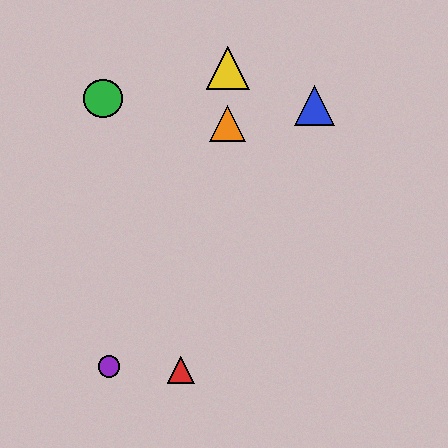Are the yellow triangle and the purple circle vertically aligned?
No, the yellow triangle is at x≈228 and the purple circle is at x≈109.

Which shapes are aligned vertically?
The yellow triangle, the orange triangle are aligned vertically.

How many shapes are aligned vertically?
2 shapes (the yellow triangle, the orange triangle) are aligned vertically.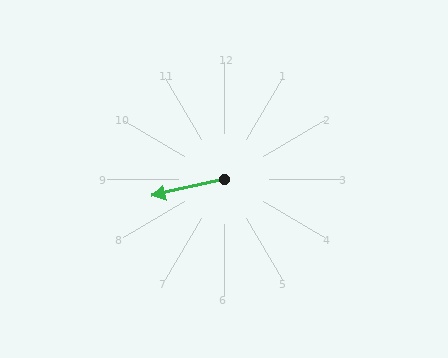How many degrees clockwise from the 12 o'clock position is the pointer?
Approximately 257 degrees.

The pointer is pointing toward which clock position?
Roughly 9 o'clock.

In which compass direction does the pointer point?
West.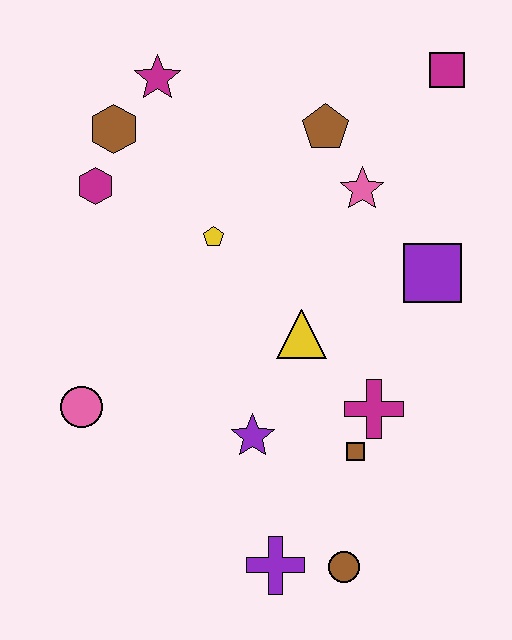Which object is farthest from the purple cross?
The magenta square is farthest from the purple cross.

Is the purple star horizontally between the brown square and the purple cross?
No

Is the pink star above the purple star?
Yes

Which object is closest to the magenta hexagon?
The brown hexagon is closest to the magenta hexagon.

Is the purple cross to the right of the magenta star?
Yes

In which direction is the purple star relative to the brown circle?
The purple star is above the brown circle.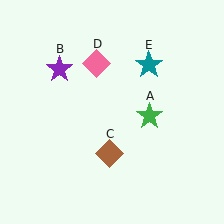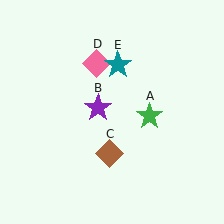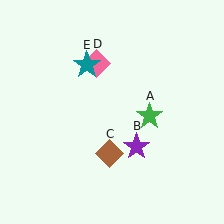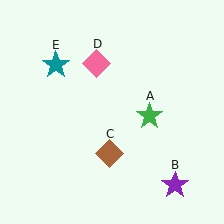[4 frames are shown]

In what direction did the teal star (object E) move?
The teal star (object E) moved left.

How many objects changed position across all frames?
2 objects changed position: purple star (object B), teal star (object E).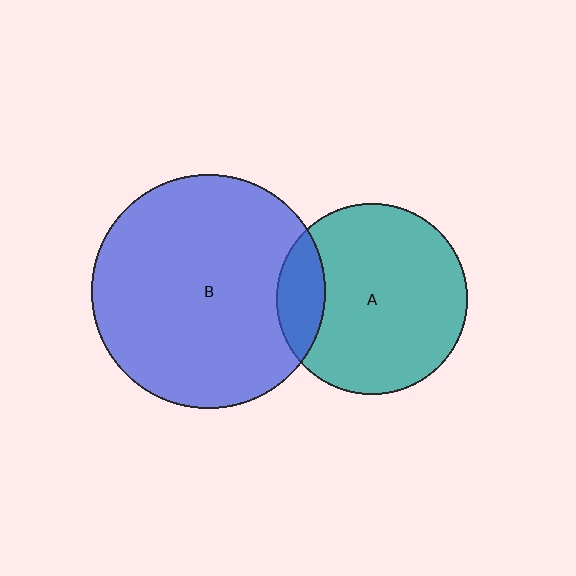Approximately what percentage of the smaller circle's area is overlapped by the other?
Approximately 15%.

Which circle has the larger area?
Circle B (blue).